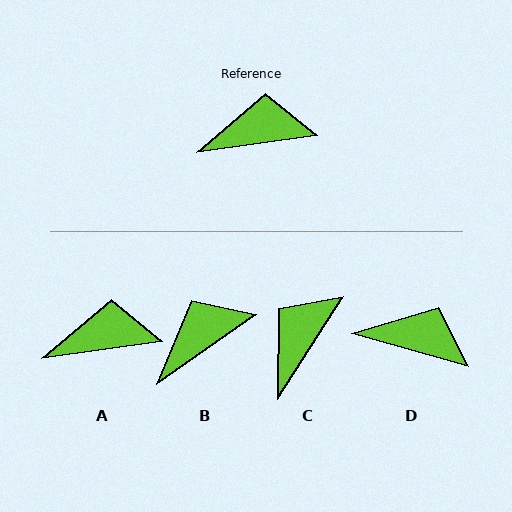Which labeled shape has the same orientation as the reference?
A.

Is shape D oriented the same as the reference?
No, it is off by about 24 degrees.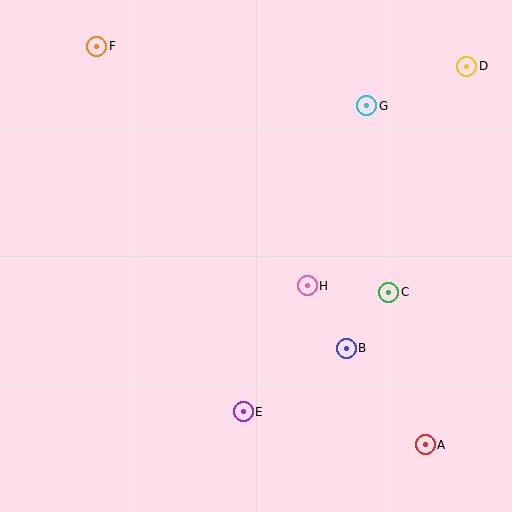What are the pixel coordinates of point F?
Point F is at (97, 46).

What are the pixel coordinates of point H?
Point H is at (307, 286).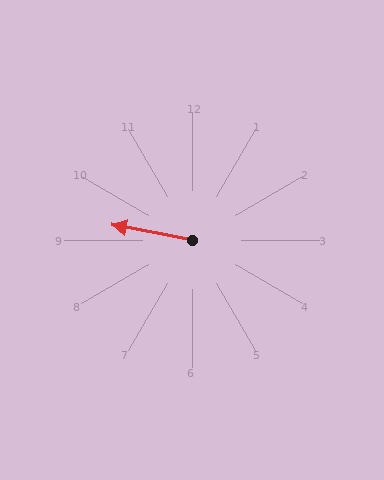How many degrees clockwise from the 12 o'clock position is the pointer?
Approximately 281 degrees.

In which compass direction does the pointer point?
West.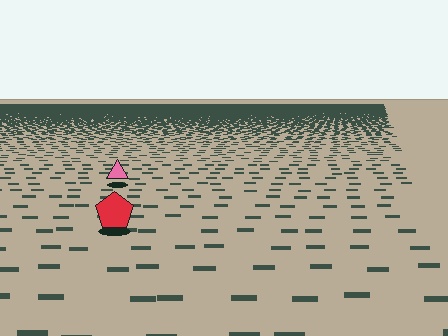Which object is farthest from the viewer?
The pink triangle is farthest from the viewer. It appears smaller and the ground texture around it is denser.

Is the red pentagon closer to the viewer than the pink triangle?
Yes. The red pentagon is closer — you can tell from the texture gradient: the ground texture is coarser near it.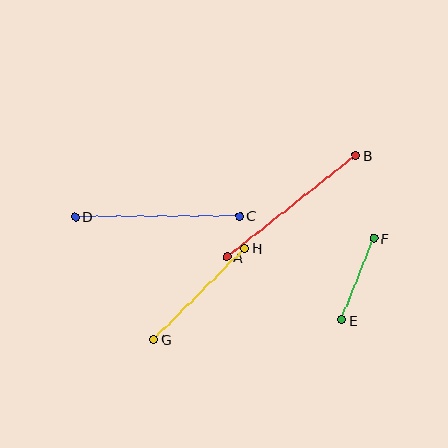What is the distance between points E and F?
The distance is approximately 87 pixels.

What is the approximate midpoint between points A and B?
The midpoint is at approximately (291, 206) pixels.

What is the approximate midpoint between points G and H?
The midpoint is at approximately (199, 294) pixels.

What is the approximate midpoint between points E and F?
The midpoint is at approximately (358, 279) pixels.